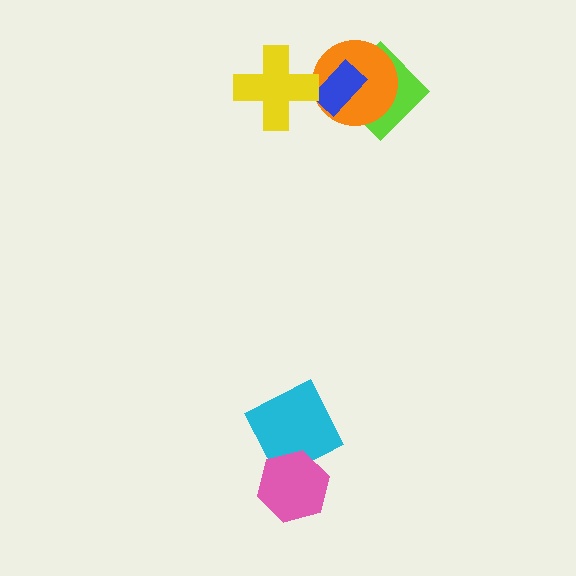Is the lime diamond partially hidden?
Yes, it is partially covered by another shape.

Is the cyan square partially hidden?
Yes, it is partially covered by another shape.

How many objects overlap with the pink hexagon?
1 object overlaps with the pink hexagon.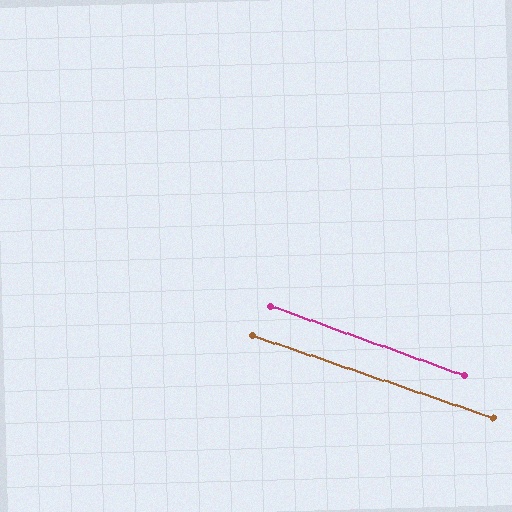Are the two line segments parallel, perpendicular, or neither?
Parallel — their directions differ by only 1.1°.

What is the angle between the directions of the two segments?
Approximately 1 degree.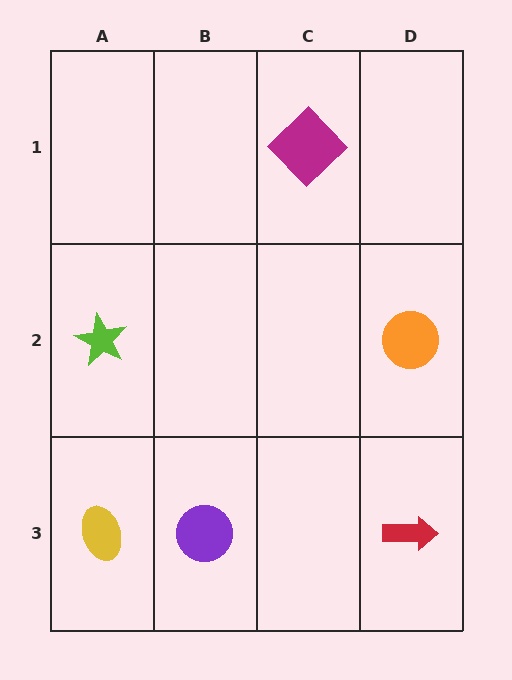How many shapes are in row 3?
3 shapes.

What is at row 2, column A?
A lime star.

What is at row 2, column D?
An orange circle.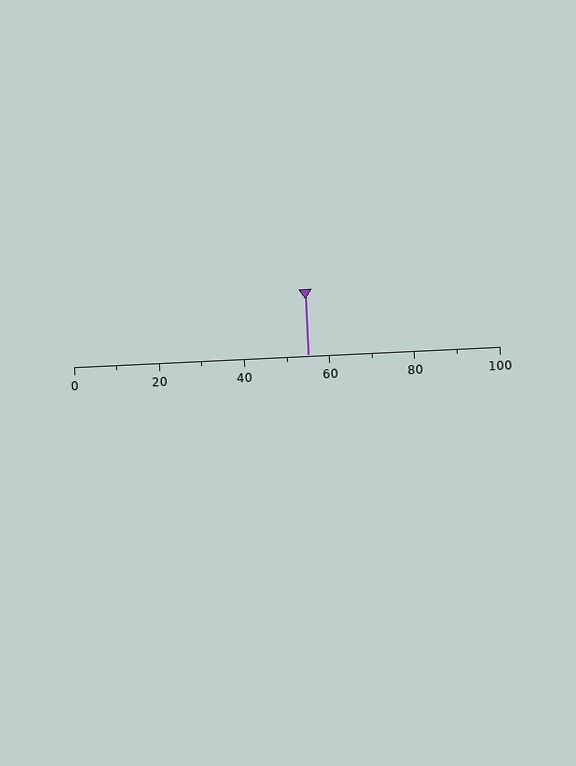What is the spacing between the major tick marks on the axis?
The major ticks are spaced 20 apart.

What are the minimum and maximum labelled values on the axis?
The axis runs from 0 to 100.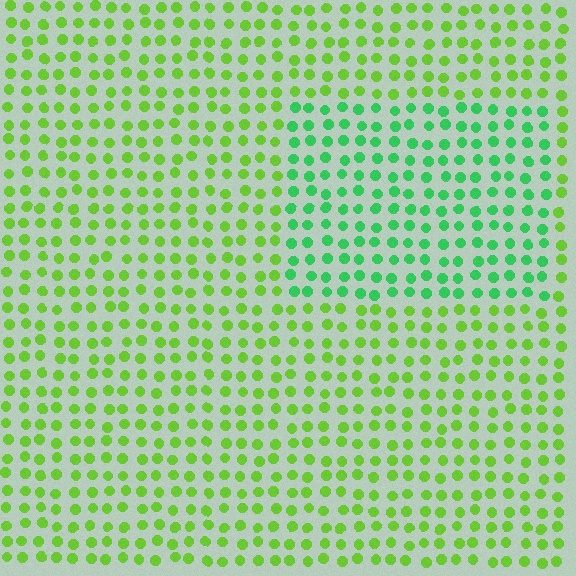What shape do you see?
I see a rectangle.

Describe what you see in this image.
The image is filled with small lime elements in a uniform arrangement. A rectangle-shaped region is visible where the elements are tinted to a slightly different hue, forming a subtle color boundary.